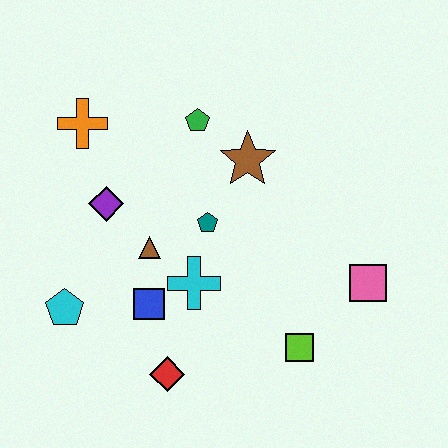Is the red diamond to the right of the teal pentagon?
No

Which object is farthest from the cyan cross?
The orange cross is farthest from the cyan cross.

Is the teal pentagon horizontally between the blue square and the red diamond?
No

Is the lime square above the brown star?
No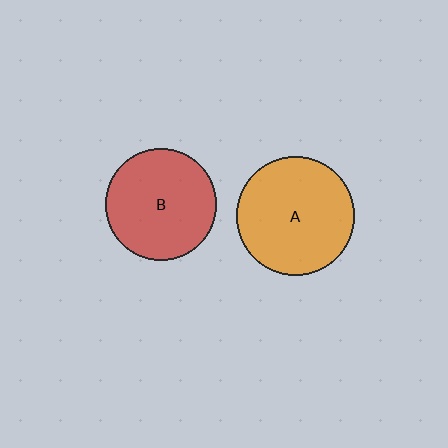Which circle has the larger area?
Circle A (orange).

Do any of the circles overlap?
No, none of the circles overlap.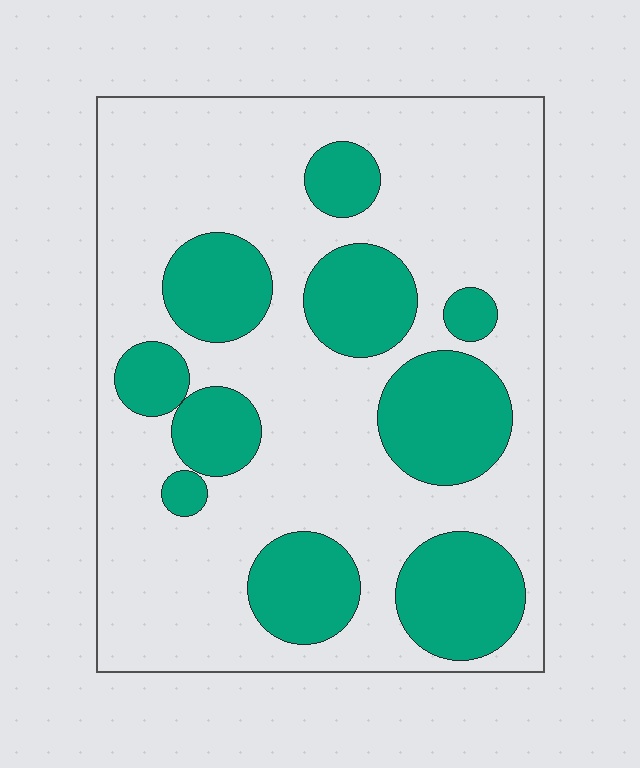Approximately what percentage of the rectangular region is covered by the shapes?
Approximately 30%.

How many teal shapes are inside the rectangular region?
10.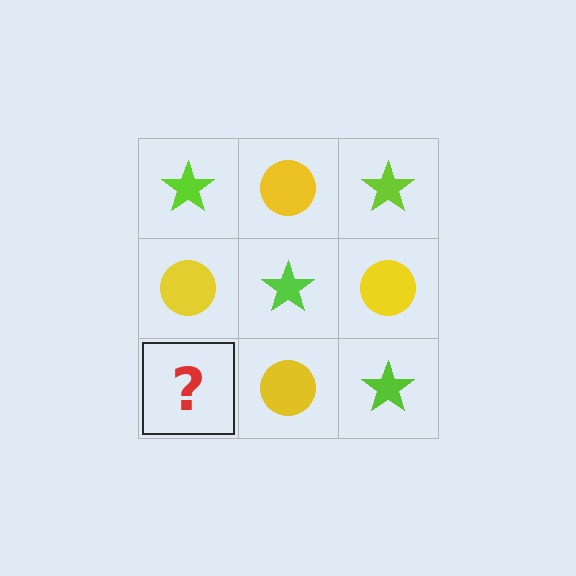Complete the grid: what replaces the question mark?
The question mark should be replaced with a lime star.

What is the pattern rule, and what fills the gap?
The rule is that it alternates lime star and yellow circle in a checkerboard pattern. The gap should be filled with a lime star.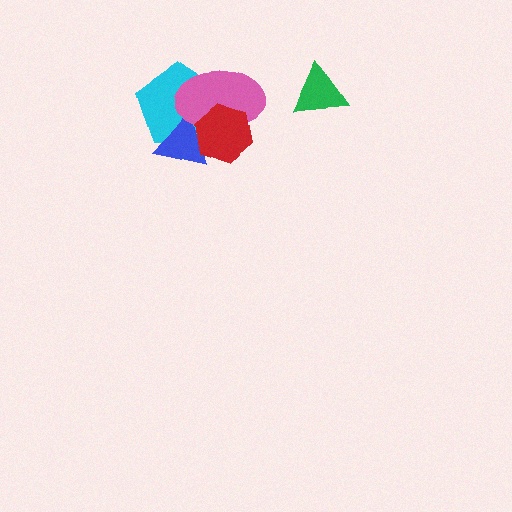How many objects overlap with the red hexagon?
3 objects overlap with the red hexagon.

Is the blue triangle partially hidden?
Yes, it is partially covered by another shape.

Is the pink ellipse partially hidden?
Yes, it is partially covered by another shape.